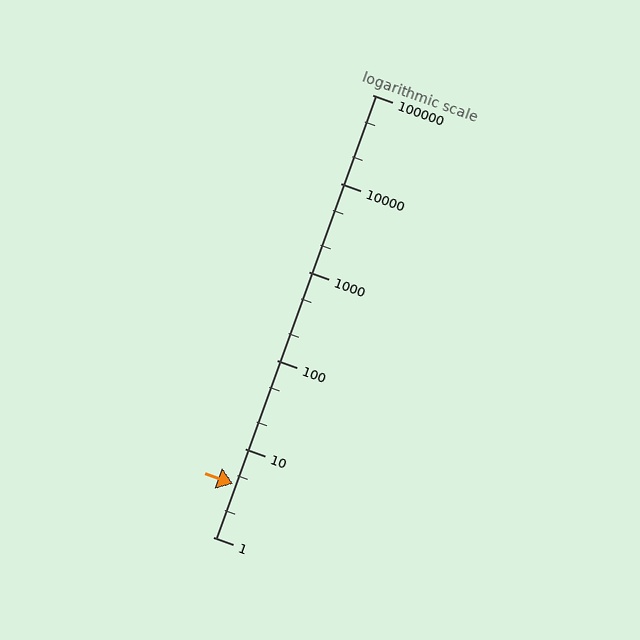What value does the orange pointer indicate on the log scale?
The pointer indicates approximately 4.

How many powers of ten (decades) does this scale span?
The scale spans 5 decades, from 1 to 100000.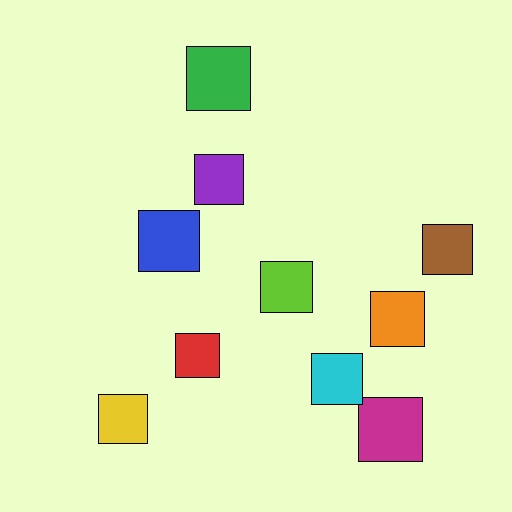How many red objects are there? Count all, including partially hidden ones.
There is 1 red object.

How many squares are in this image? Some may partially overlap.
There are 10 squares.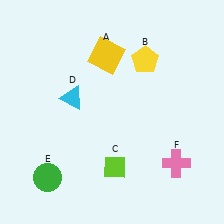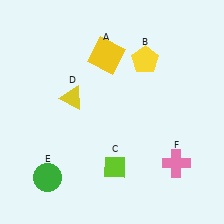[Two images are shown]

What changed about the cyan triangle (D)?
In Image 1, D is cyan. In Image 2, it changed to yellow.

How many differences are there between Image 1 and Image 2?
There is 1 difference between the two images.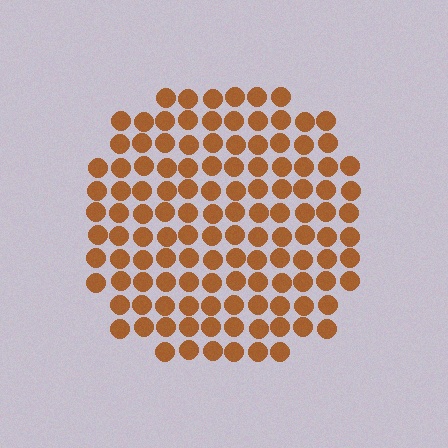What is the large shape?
The large shape is a circle.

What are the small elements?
The small elements are circles.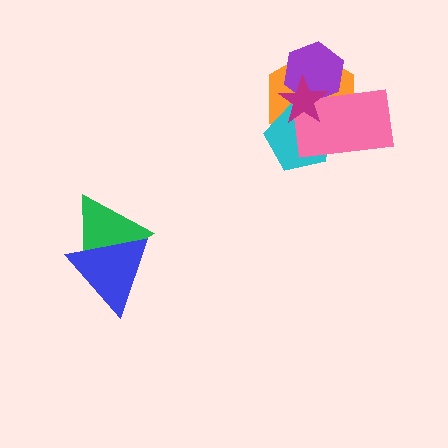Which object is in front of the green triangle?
The blue triangle is in front of the green triangle.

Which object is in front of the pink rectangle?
The magenta star is in front of the pink rectangle.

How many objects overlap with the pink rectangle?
4 objects overlap with the pink rectangle.